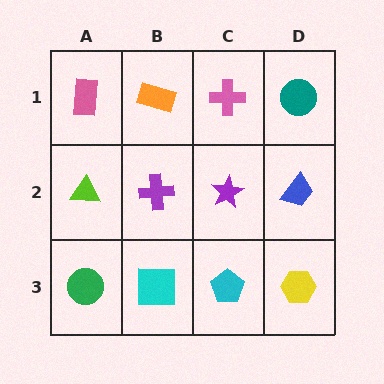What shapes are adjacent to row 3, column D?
A blue trapezoid (row 2, column D), a cyan pentagon (row 3, column C).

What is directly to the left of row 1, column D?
A pink cross.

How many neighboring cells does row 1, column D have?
2.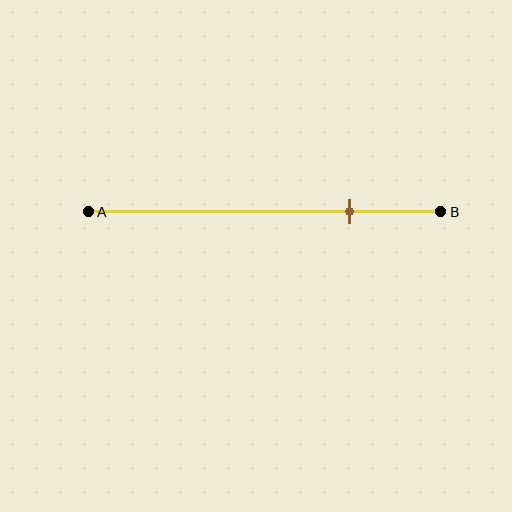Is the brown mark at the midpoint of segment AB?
No, the mark is at about 75% from A, not at the 50% midpoint.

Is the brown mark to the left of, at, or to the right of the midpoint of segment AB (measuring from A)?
The brown mark is to the right of the midpoint of segment AB.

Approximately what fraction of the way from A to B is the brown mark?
The brown mark is approximately 75% of the way from A to B.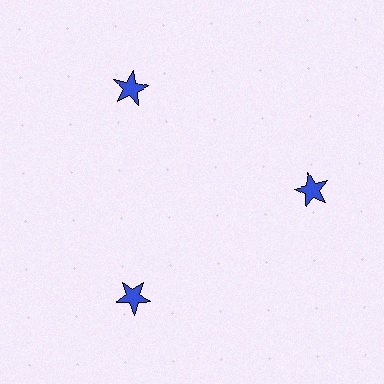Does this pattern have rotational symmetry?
Yes, this pattern has 3-fold rotational symmetry. It looks the same after rotating 120 degrees around the center.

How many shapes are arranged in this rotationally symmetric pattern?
There are 3 shapes, arranged in 3 groups of 1.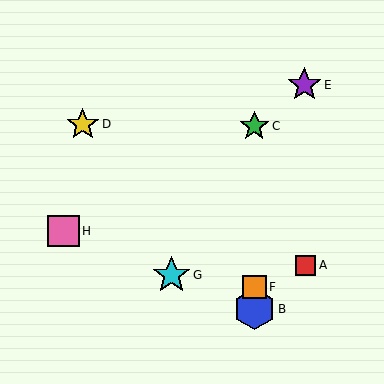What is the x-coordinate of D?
Object D is at x≈83.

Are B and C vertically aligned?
Yes, both are at x≈254.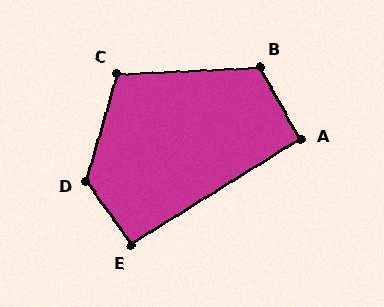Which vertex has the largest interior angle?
D, at approximately 128 degrees.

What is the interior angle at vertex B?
Approximately 117 degrees (obtuse).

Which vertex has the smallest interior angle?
A, at approximately 92 degrees.